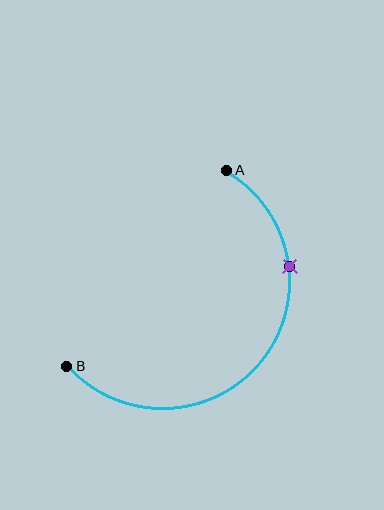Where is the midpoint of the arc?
The arc midpoint is the point on the curve farthest from the straight line joining A and B. It sits below and to the right of that line.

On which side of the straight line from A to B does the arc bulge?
The arc bulges below and to the right of the straight line connecting A and B.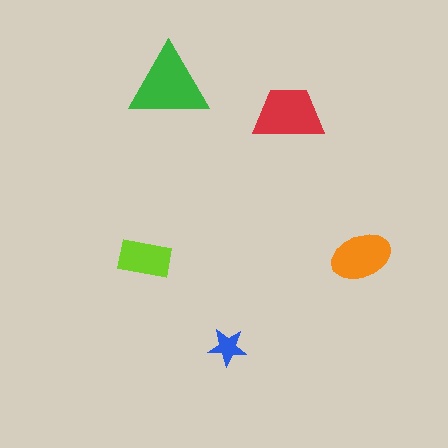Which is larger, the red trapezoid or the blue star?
The red trapezoid.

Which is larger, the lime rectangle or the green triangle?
The green triangle.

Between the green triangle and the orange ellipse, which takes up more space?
The green triangle.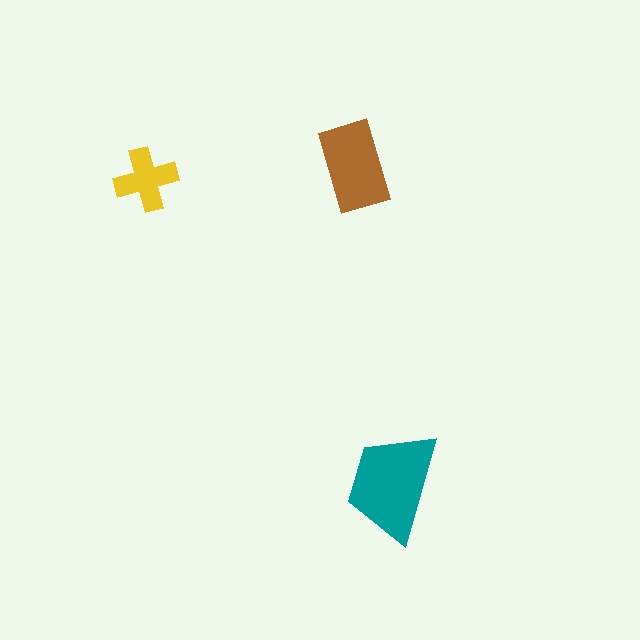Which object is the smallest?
The yellow cross.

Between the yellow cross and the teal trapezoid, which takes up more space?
The teal trapezoid.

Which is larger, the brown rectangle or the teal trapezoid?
The teal trapezoid.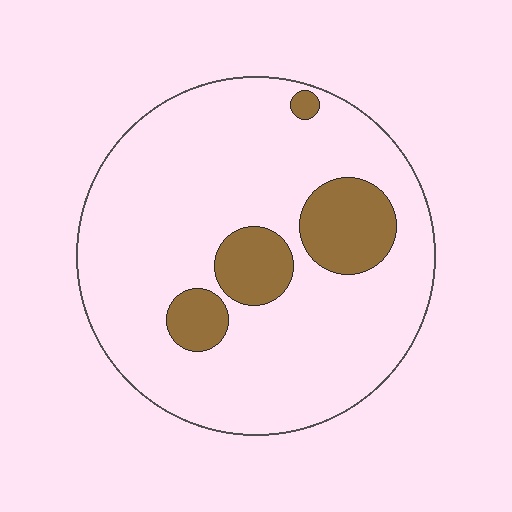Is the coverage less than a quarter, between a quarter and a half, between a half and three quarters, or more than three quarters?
Less than a quarter.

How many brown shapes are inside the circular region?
4.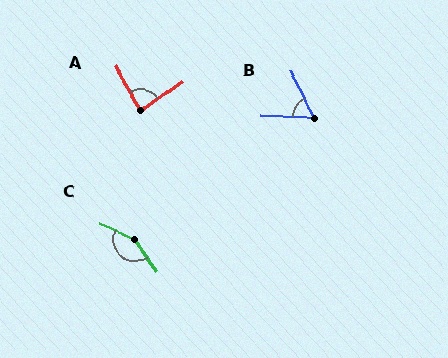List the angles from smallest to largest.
B (61°), A (84°), C (151°).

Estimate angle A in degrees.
Approximately 84 degrees.